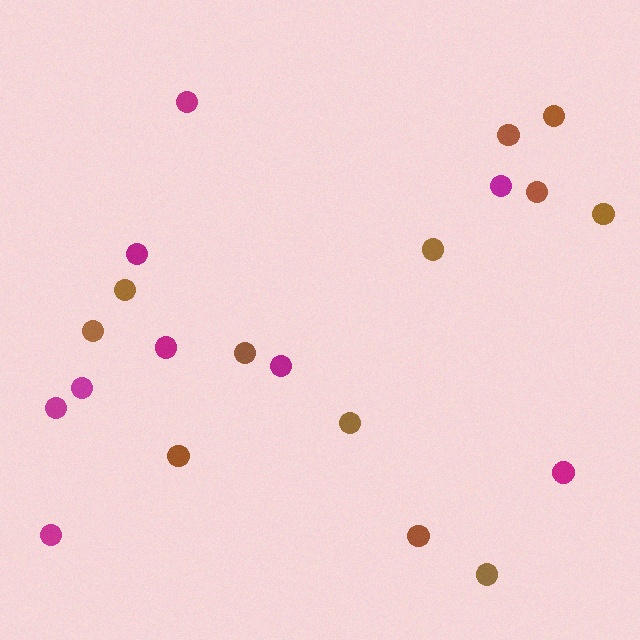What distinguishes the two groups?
There are 2 groups: one group of brown circles (12) and one group of magenta circles (9).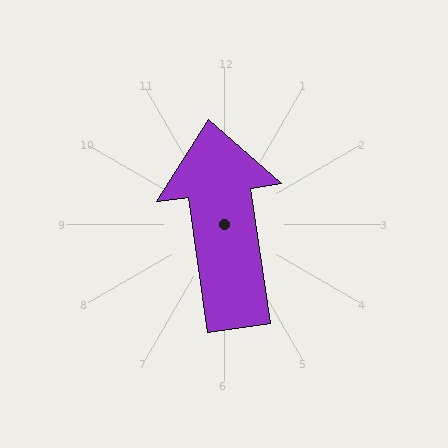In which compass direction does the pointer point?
North.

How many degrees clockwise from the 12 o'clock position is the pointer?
Approximately 352 degrees.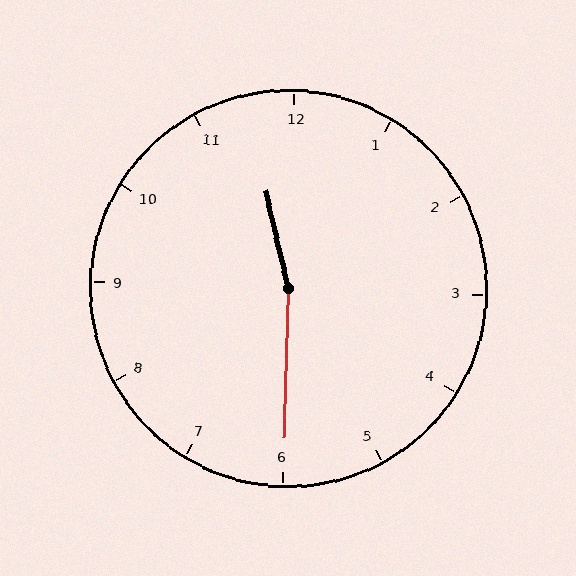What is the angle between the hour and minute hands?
Approximately 165 degrees.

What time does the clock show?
11:30.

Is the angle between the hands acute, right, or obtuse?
It is obtuse.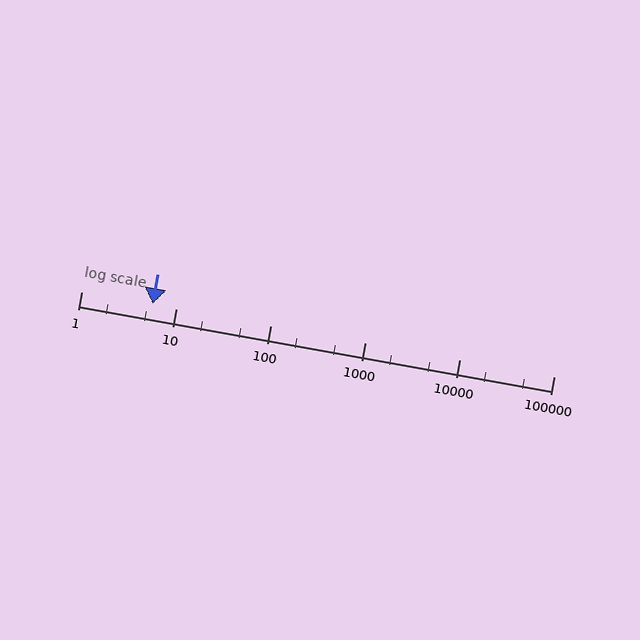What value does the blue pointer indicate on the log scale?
The pointer indicates approximately 5.7.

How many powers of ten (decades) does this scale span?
The scale spans 5 decades, from 1 to 100000.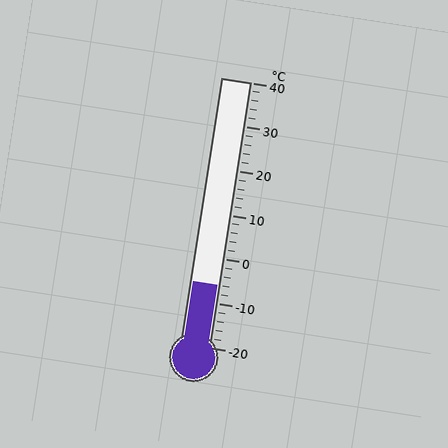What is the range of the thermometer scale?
The thermometer scale ranges from -20°C to 40°C.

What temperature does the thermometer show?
The thermometer shows approximately -6°C.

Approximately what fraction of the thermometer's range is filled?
The thermometer is filled to approximately 25% of its range.